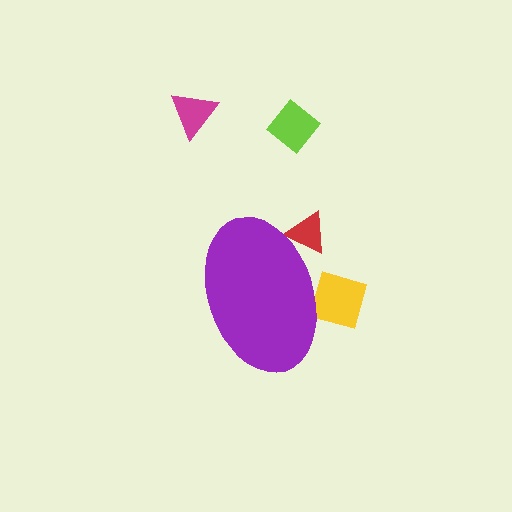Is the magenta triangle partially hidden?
No, the magenta triangle is fully visible.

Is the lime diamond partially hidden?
No, the lime diamond is fully visible.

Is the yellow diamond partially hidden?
Yes, the yellow diamond is partially hidden behind the purple ellipse.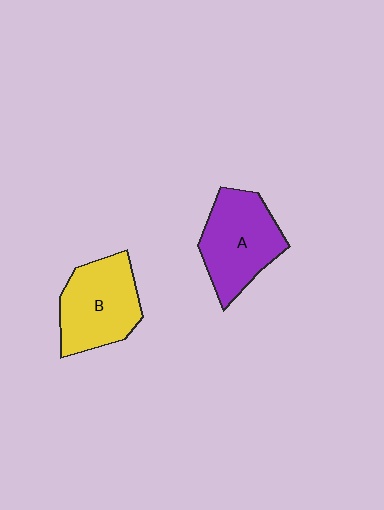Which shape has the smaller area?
Shape B (yellow).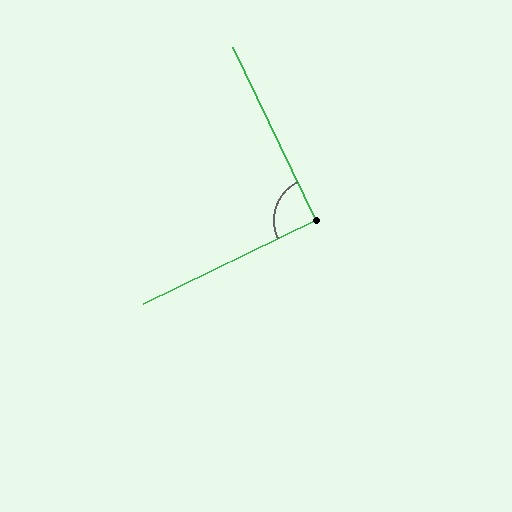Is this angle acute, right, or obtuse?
It is approximately a right angle.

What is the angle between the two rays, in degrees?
Approximately 90 degrees.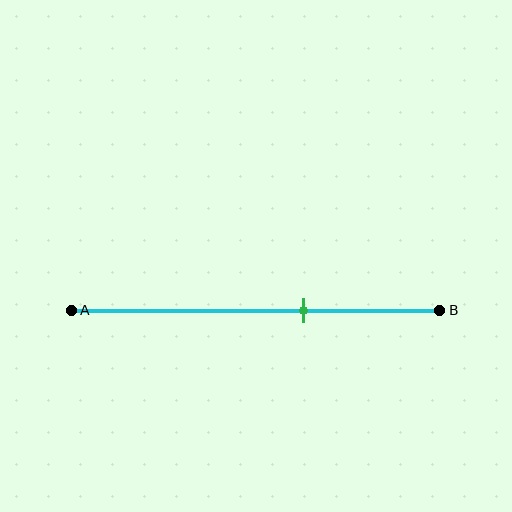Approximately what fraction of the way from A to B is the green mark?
The green mark is approximately 65% of the way from A to B.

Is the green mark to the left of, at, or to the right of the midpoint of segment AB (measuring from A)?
The green mark is to the right of the midpoint of segment AB.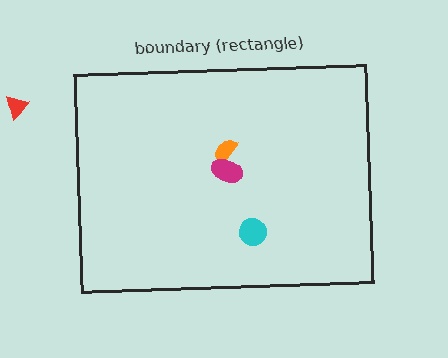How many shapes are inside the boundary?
3 inside, 1 outside.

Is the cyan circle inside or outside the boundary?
Inside.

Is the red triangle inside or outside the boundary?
Outside.